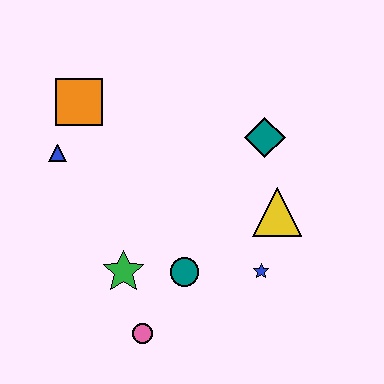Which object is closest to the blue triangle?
The orange square is closest to the blue triangle.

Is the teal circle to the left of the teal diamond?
Yes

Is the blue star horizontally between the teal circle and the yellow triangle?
Yes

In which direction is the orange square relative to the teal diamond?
The orange square is to the left of the teal diamond.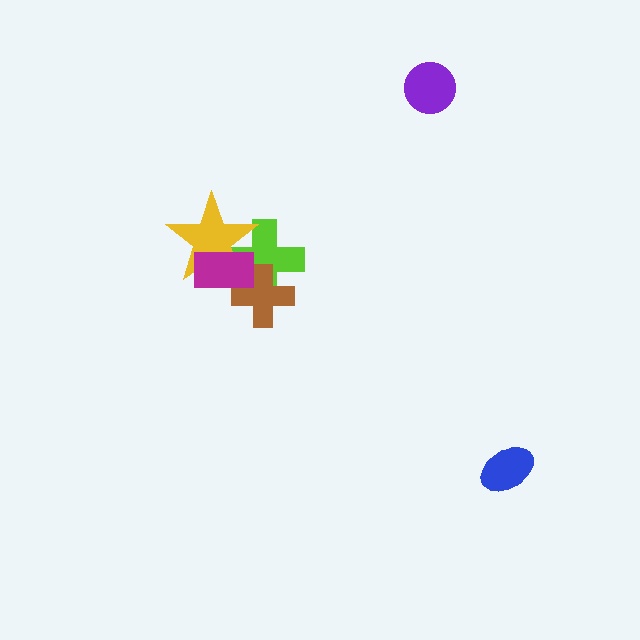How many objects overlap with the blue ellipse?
0 objects overlap with the blue ellipse.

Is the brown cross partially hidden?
Yes, it is partially covered by another shape.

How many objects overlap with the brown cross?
2 objects overlap with the brown cross.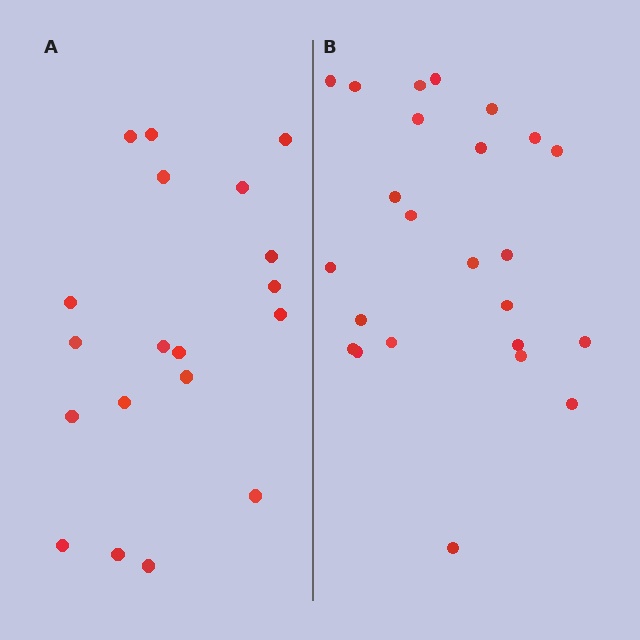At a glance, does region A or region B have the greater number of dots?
Region B (the right region) has more dots.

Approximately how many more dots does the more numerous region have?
Region B has about 5 more dots than region A.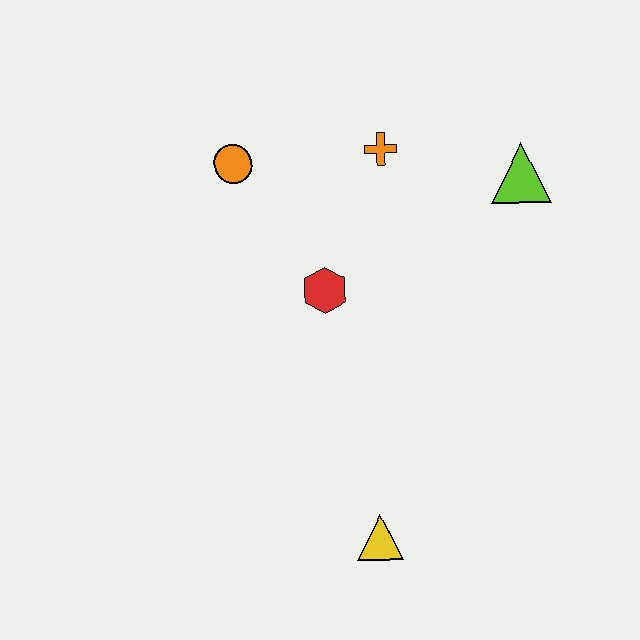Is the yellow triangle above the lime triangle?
No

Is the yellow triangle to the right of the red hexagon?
Yes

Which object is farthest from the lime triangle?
The yellow triangle is farthest from the lime triangle.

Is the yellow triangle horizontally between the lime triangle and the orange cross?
No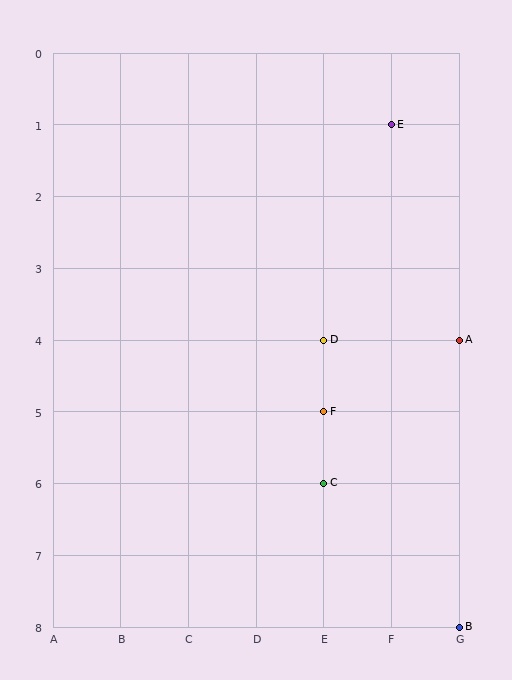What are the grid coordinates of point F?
Point F is at grid coordinates (E, 5).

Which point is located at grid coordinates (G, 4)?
Point A is at (G, 4).